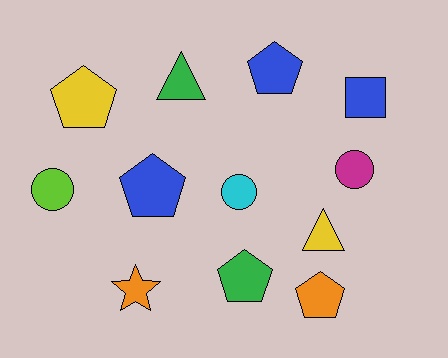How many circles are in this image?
There are 3 circles.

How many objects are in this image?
There are 12 objects.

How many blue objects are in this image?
There are 3 blue objects.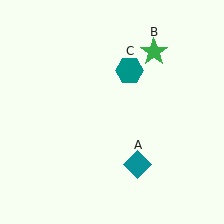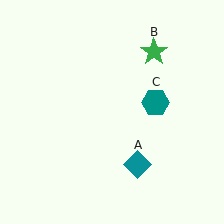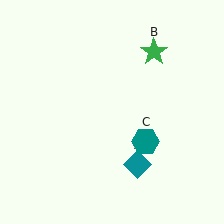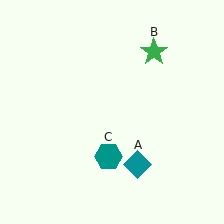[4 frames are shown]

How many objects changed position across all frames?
1 object changed position: teal hexagon (object C).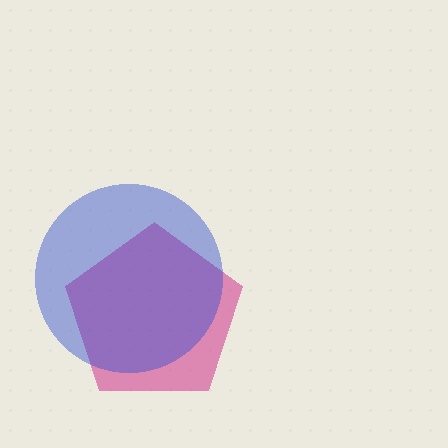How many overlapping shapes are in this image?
There are 2 overlapping shapes in the image.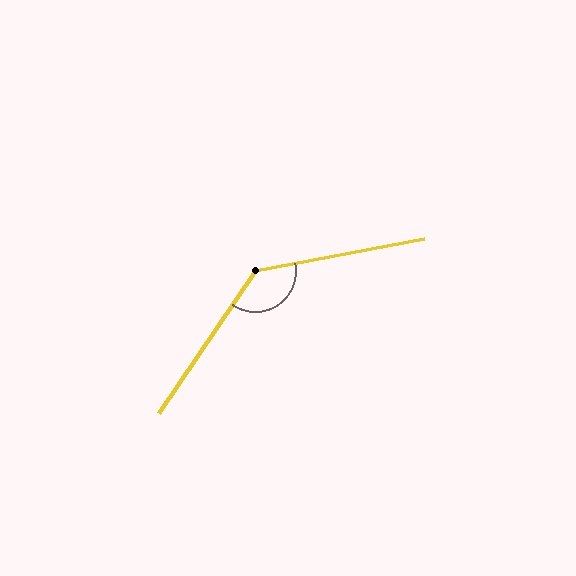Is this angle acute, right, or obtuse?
It is obtuse.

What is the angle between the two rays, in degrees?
Approximately 135 degrees.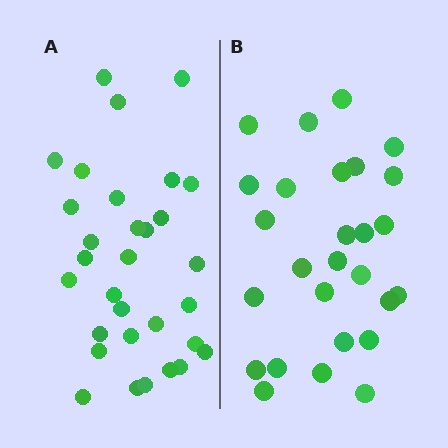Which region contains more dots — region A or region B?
Region A (the left region) has more dots.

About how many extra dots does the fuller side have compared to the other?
Region A has about 4 more dots than region B.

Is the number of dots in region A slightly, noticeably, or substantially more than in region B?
Region A has only slightly more — the two regions are fairly close. The ratio is roughly 1.1 to 1.